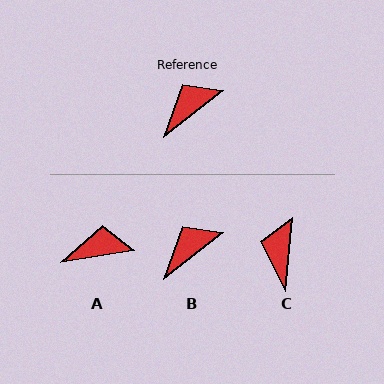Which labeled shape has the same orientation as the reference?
B.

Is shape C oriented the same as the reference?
No, it is off by about 46 degrees.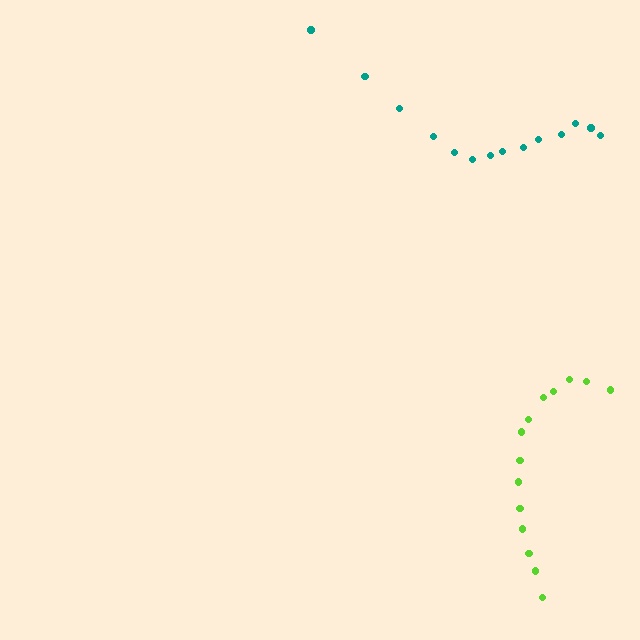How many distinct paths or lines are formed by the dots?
There are 2 distinct paths.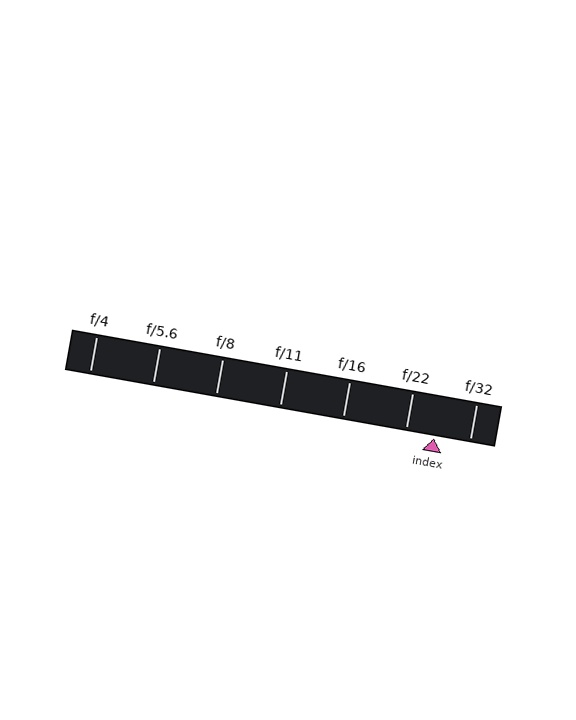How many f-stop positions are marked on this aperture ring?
There are 7 f-stop positions marked.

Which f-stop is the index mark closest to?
The index mark is closest to f/22.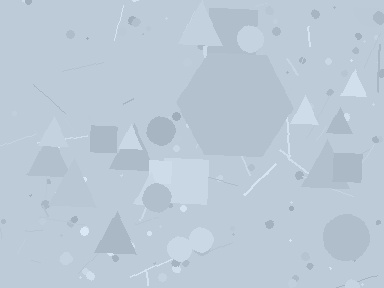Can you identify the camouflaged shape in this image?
The camouflaged shape is a hexagon.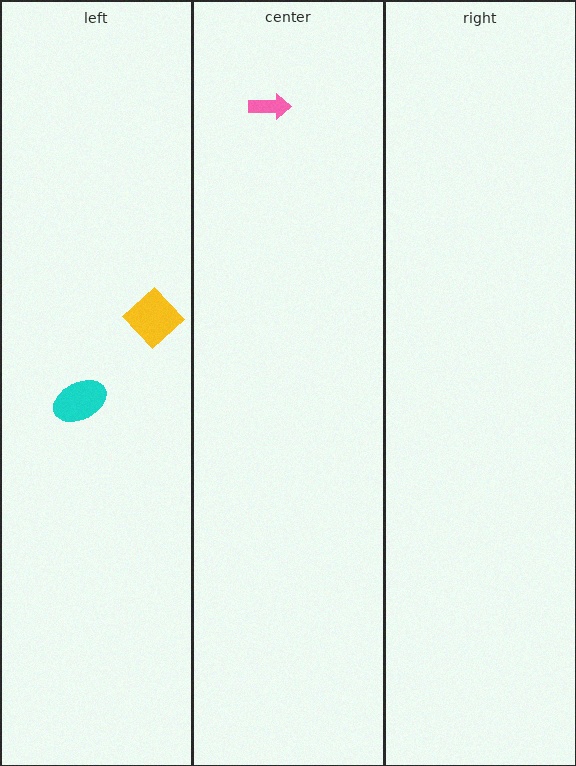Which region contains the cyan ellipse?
The left region.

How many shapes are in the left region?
2.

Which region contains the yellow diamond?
The left region.